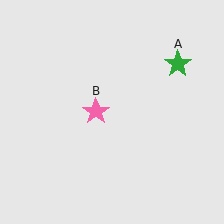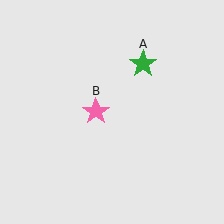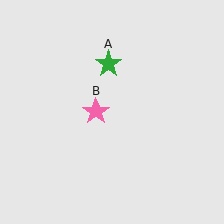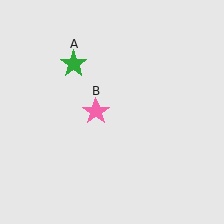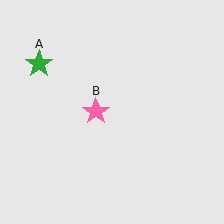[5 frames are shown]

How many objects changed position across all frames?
1 object changed position: green star (object A).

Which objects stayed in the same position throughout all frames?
Pink star (object B) remained stationary.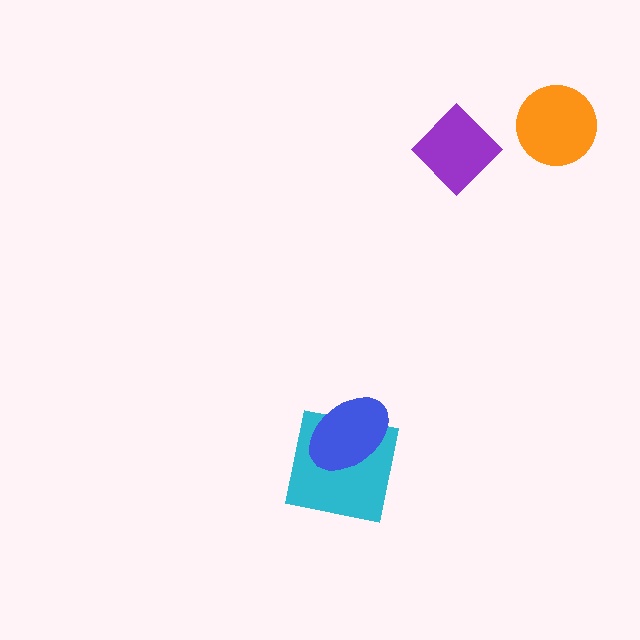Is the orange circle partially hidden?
No, no other shape covers it.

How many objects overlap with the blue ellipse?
1 object overlaps with the blue ellipse.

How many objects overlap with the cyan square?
1 object overlaps with the cyan square.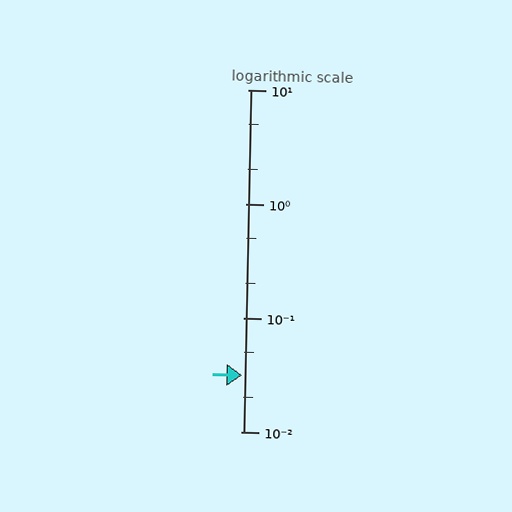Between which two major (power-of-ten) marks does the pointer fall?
The pointer is between 0.01 and 0.1.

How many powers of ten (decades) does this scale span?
The scale spans 3 decades, from 0.01 to 10.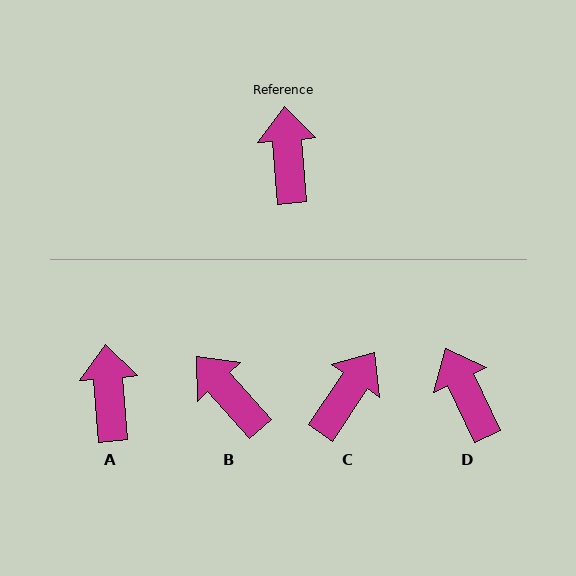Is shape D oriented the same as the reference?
No, it is off by about 21 degrees.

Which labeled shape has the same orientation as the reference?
A.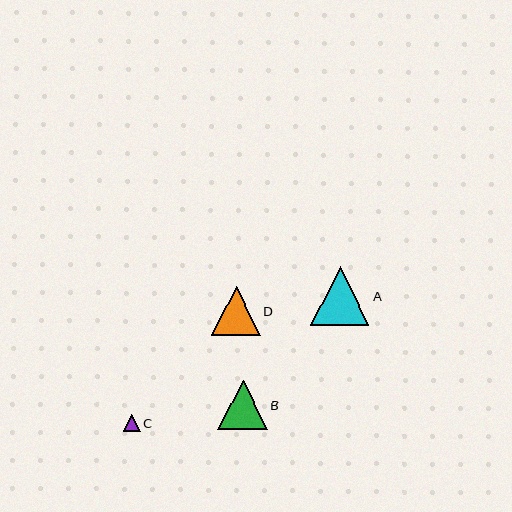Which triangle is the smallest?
Triangle C is the smallest with a size of approximately 17 pixels.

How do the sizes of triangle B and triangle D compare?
Triangle B and triangle D are approximately the same size.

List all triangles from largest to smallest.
From largest to smallest: A, B, D, C.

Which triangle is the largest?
Triangle A is the largest with a size of approximately 58 pixels.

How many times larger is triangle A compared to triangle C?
Triangle A is approximately 3.4 times the size of triangle C.